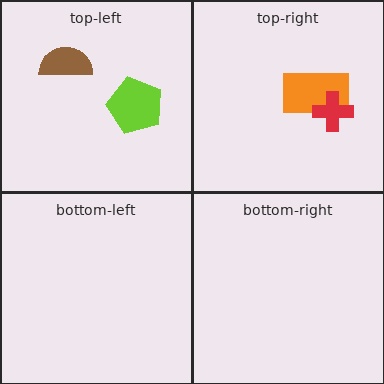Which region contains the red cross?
The top-right region.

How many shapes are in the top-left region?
2.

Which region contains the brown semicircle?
The top-left region.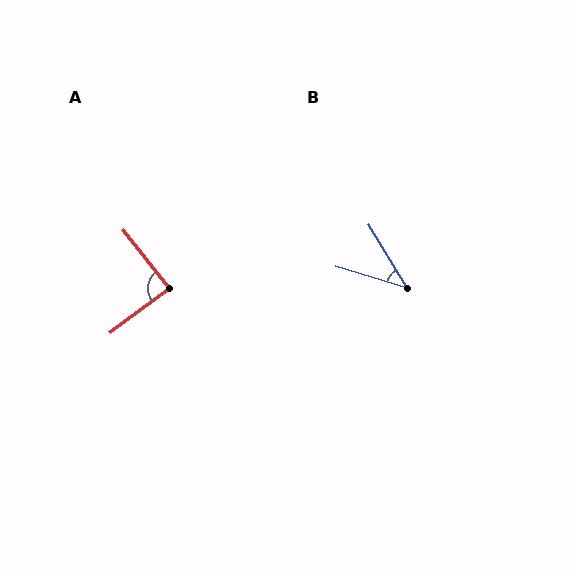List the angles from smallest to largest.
B (42°), A (88°).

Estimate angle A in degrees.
Approximately 88 degrees.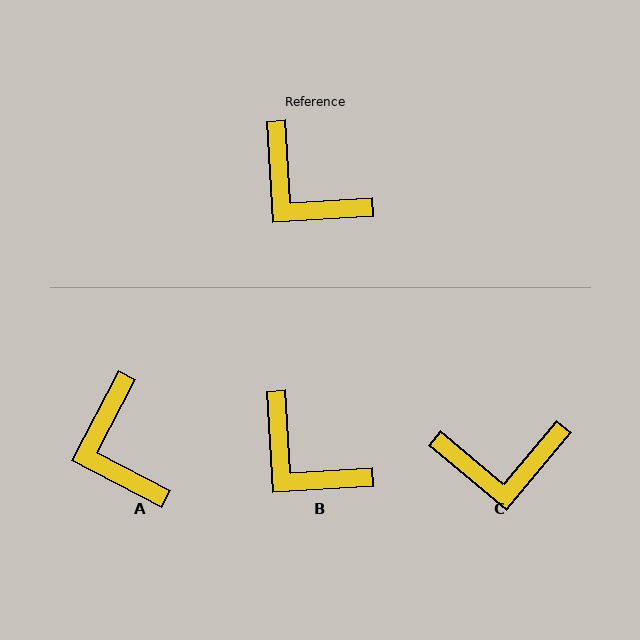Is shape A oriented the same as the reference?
No, it is off by about 31 degrees.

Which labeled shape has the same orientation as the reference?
B.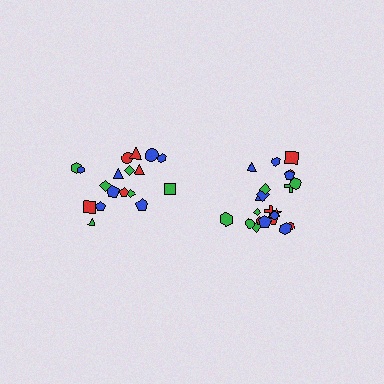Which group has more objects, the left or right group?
The right group.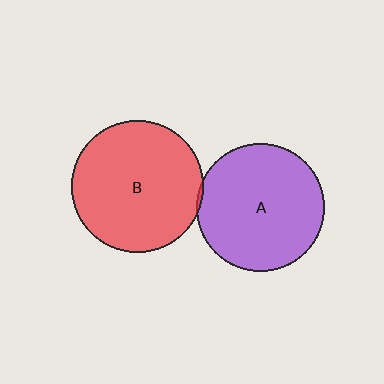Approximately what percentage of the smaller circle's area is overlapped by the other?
Approximately 5%.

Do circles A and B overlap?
Yes.